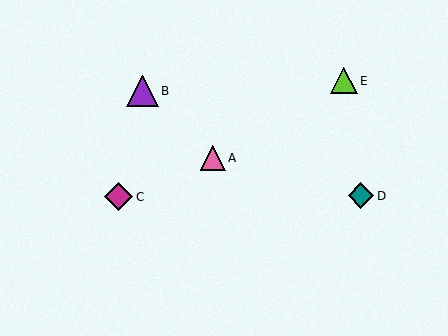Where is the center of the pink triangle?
The center of the pink triangle is at (213, 158).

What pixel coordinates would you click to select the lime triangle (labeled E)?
Click at (344, 81) to select the lime triangle E.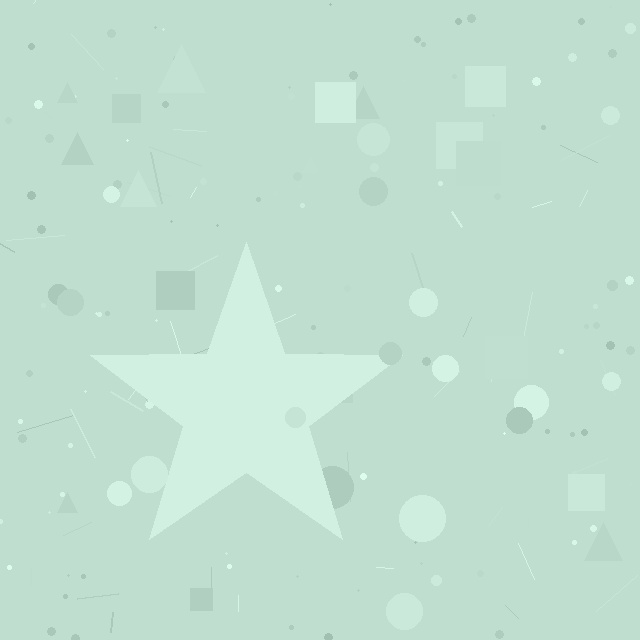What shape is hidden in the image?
A star is hidden in the image.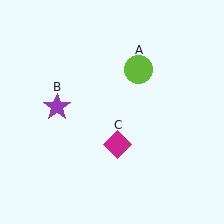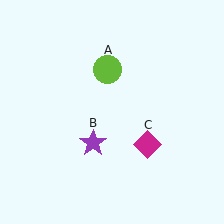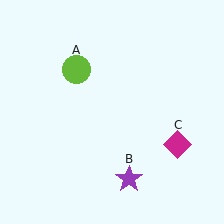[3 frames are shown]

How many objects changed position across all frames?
3 objects changed position: lime circle (object A), purple star (object B), magenta diamond (object C).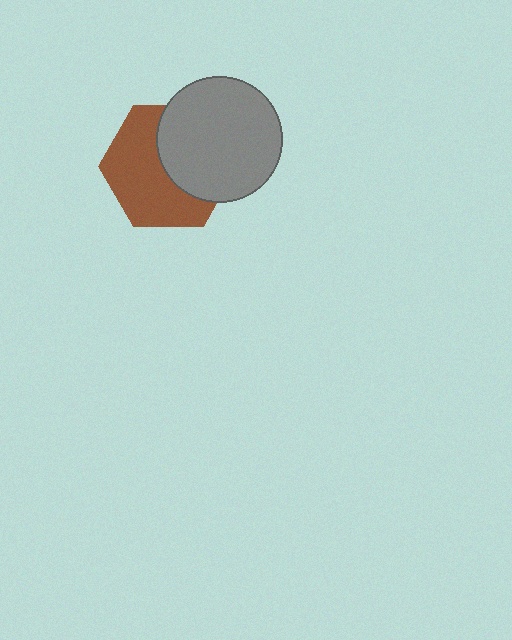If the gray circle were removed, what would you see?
You would see the complete brown hexagon.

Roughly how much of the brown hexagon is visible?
About half of it is visible (roughly 56%).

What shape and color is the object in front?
The object in front is a gray circle.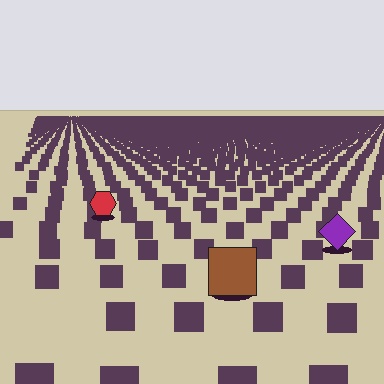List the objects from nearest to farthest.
From nearest to farthest: the brown square, the purple diamond, the red hexagon.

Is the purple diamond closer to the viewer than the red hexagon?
Yes. The purple diamond is closer — you can tell from the texture gradient: the ground texture is coarser near it.